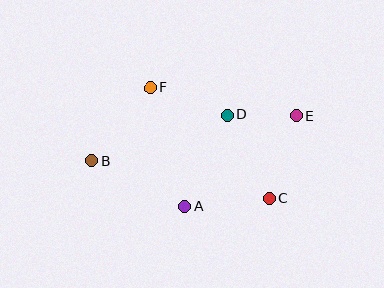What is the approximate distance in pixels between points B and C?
The distance between B and C is approximately 181 pixels.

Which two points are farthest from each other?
Points B and E are farthest from each other.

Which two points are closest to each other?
Points D and E are closest to each other.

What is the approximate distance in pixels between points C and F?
The distance between C and F is approximately 162 pixels.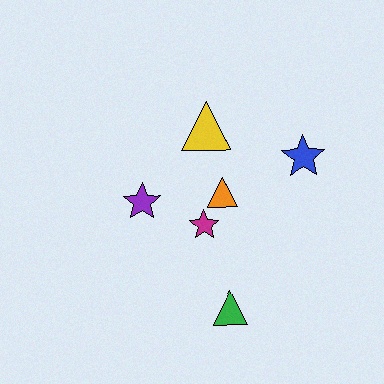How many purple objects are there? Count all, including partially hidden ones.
There is 1 purple object.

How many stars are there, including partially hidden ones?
There are 3 stars.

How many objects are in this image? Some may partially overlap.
There are 6 objects.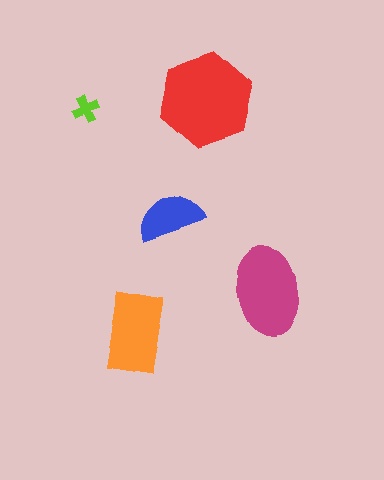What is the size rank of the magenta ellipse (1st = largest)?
2nd.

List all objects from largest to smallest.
The red hexagon, the magenta ellipse, the orange rectangle, the blue semicircle, the lime cross.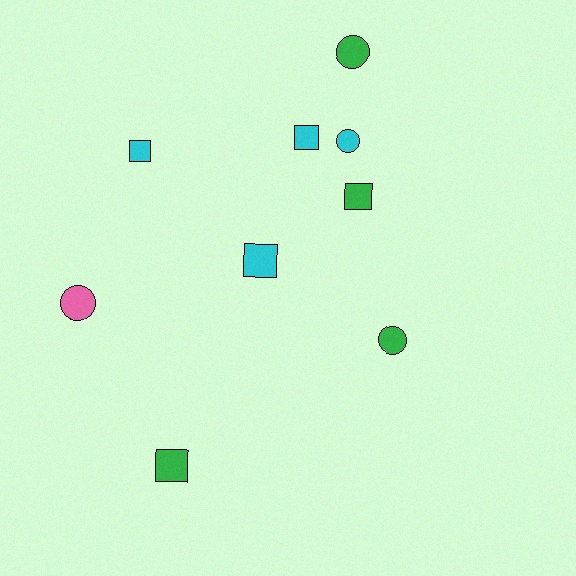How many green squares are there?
There are 2 green squares.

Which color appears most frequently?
Green, with 4 objects.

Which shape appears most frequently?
Square, with 5 objects.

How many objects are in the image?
There are 9 objects.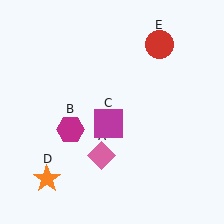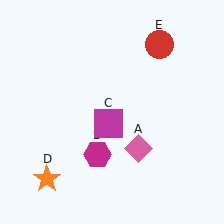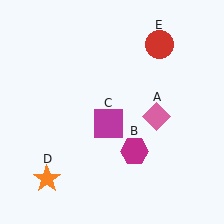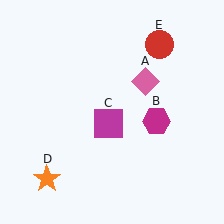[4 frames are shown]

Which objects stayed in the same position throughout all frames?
Magenta square (object C) and orange star (object D) and red circle (object E) remained stationary.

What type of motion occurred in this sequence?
The pink diamond (object A), magenta hexagon (object B) rotated counterclockwise around the center of the scene.